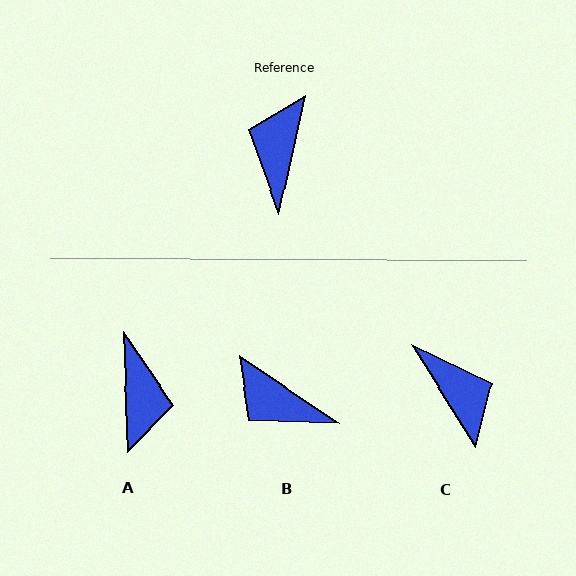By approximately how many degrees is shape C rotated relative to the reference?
Approximately 135 degrees clockwise.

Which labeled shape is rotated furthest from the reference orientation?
A, about 165 degrees away.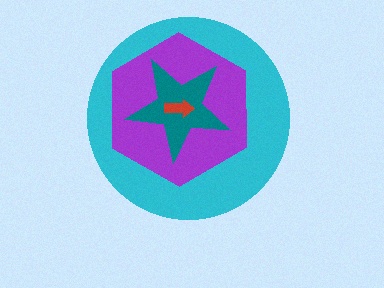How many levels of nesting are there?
4.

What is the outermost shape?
The cyan circle.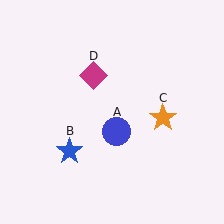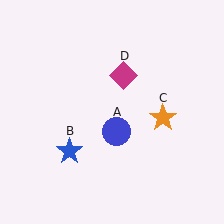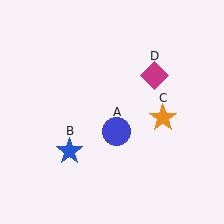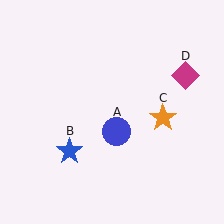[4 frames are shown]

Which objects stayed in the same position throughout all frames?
Blue circle (object A) and blue star (object B) and orange star (object C) remained stationary.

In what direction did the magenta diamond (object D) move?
The magenta diamond (object D) moved right.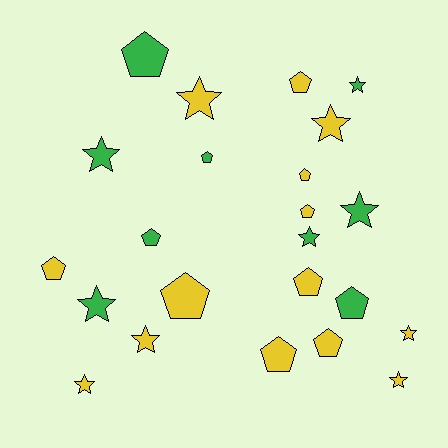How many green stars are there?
There are 5 green stars.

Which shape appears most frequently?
Pentagon, with 12 objects.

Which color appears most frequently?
Yellow, with 14 objects.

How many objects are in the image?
There are 23 objects.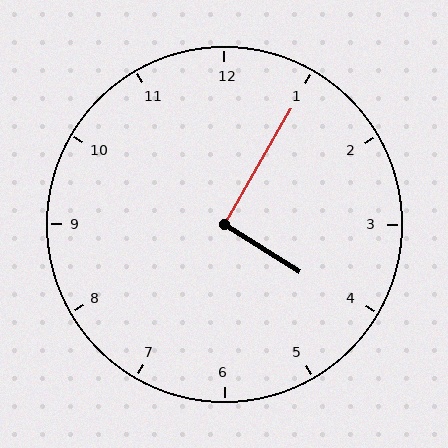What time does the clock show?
4:05.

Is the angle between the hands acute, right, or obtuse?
It is right.